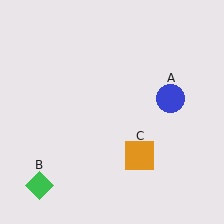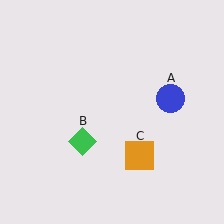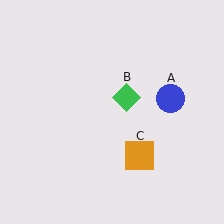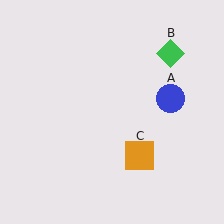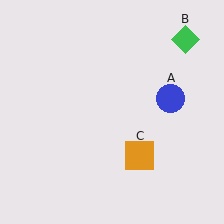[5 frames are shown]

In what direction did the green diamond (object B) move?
The green diamond (object B) moved up and to the right.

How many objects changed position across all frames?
1 object changed position: green diamond (object B).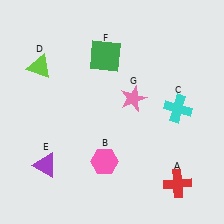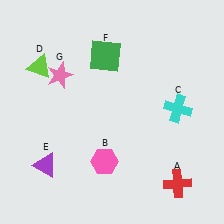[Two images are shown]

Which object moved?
The pink star (G) moved left.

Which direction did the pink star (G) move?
The pink star (G) moved left.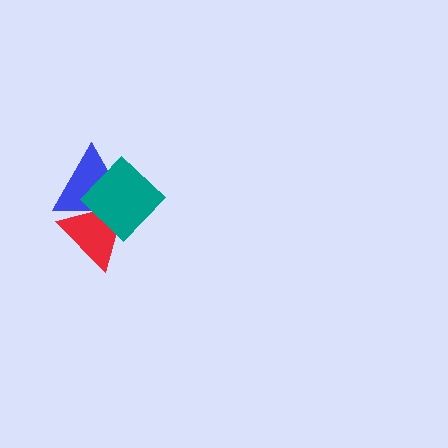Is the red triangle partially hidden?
Yes, it is partially covered by another shape.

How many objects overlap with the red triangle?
2 objects overlap with the red triangle.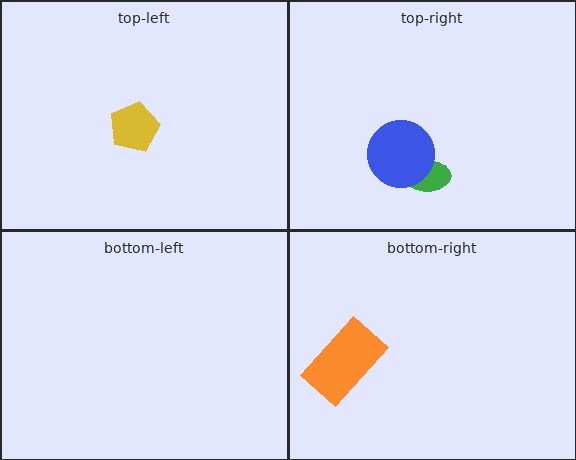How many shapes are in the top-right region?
2.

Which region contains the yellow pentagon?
The top-left region.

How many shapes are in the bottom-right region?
1.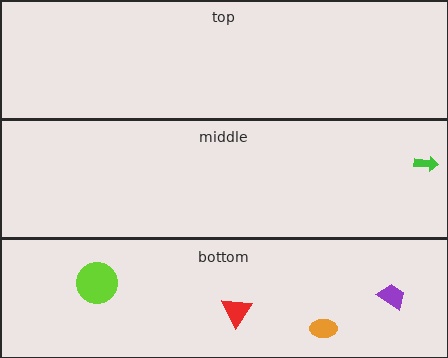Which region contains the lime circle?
The bottom region.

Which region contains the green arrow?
The middle region.